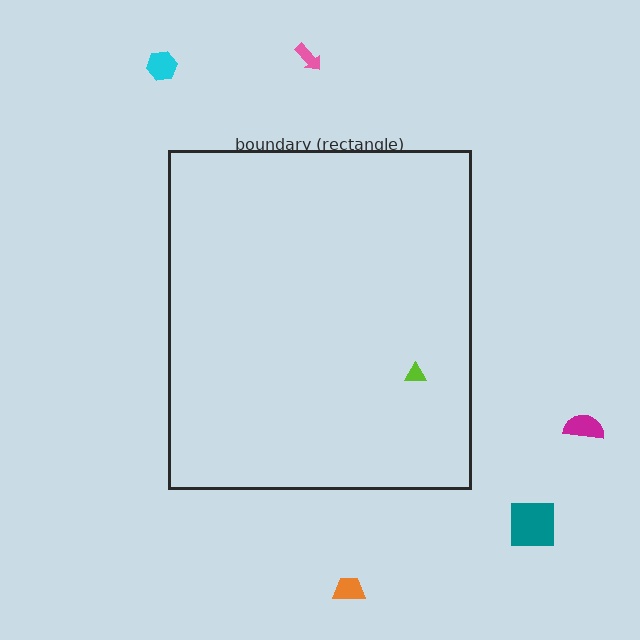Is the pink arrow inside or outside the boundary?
Outside.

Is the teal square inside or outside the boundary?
Outside.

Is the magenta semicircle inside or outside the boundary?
Outside.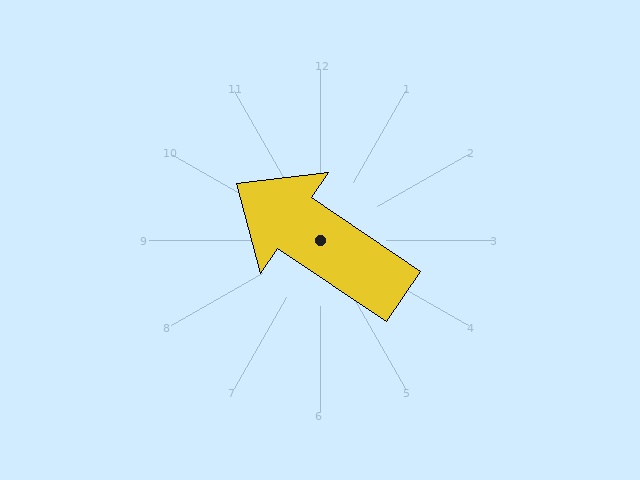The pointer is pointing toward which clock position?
Roughly 10 o'clock.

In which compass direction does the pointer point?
Northwest.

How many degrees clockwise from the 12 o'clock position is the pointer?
Approximately 304 degrees.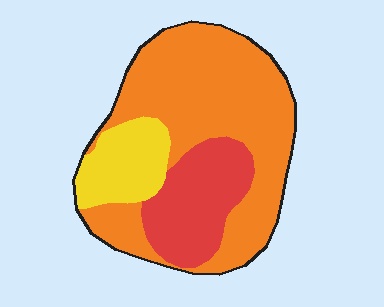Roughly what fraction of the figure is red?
Red takes up about one quarter (1/4) of the figure.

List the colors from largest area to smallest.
From largest to smallest: orange, red, yellow.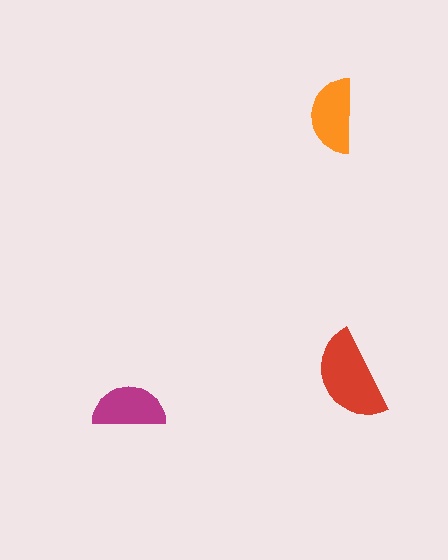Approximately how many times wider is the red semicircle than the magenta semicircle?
About 1.5 times wider.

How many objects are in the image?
There are 3 objects in the image.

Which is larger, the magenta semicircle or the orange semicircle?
The orange one.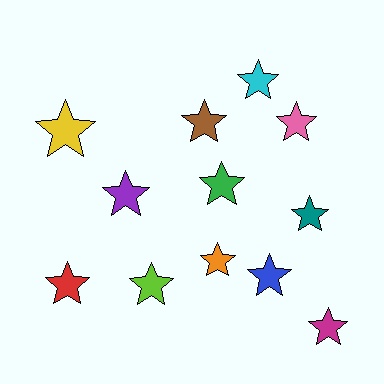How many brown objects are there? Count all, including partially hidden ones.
There is 1 brown object.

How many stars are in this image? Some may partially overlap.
There are 12 stars.